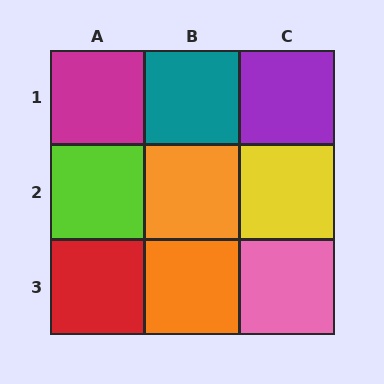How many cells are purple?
1 cell is purple.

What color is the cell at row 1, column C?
Purple.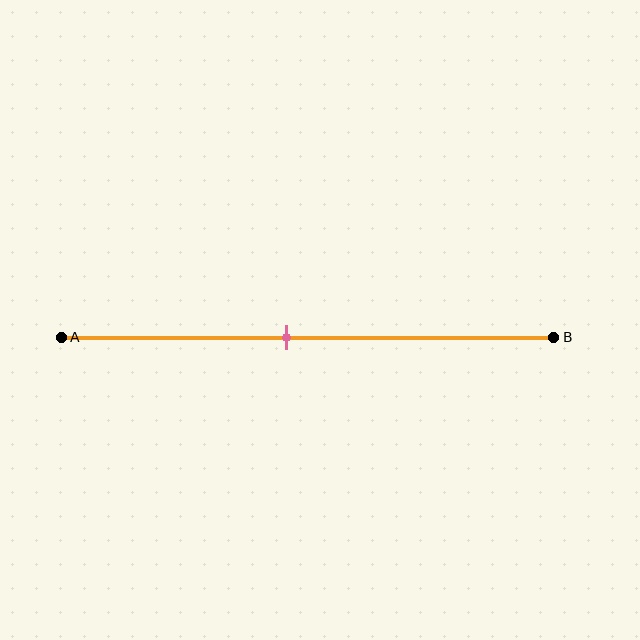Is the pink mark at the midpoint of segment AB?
No, the mark is at about 45% from A, not at the 50% midpoint.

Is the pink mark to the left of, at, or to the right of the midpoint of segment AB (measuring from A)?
The pink mark is to the left of the midpoint of segment AB.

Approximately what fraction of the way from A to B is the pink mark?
The pink mark is approximately 45% of the way from A to B.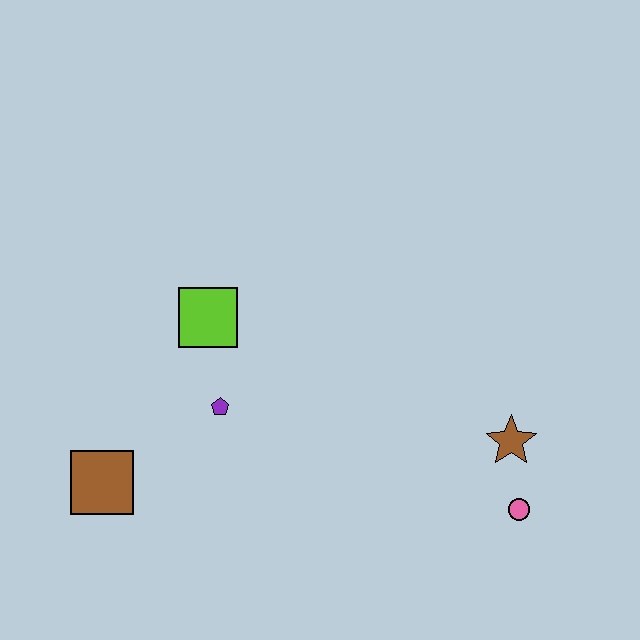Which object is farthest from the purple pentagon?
The pink circle is farthest from the purple pentagon.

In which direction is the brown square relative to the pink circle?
The brown square is to the left of the pink circle.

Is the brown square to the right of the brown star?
No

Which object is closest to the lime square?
The purple pentagon is closest to the lime square.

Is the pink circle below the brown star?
Yes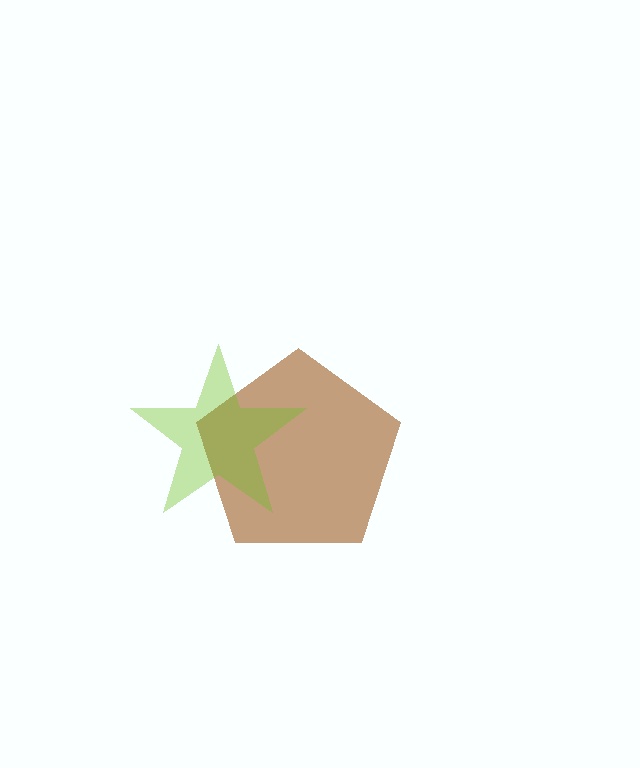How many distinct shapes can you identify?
There are 2 distinct shapes: a brown pentagon, a lime star.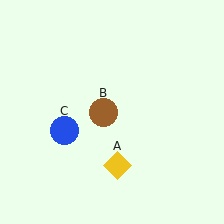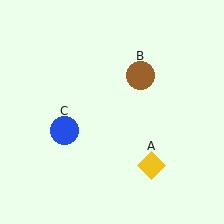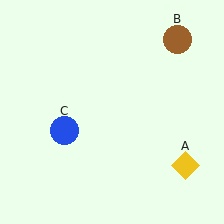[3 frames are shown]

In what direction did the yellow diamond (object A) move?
The yellow diamond (object A) moved right.